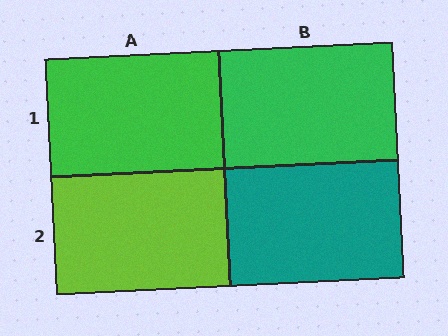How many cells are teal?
1 cell is teal.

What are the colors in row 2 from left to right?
Lime, teal.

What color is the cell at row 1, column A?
Green.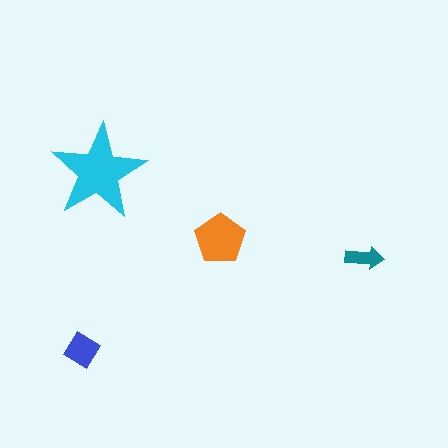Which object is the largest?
The cyan star.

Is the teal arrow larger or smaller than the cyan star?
Smaller.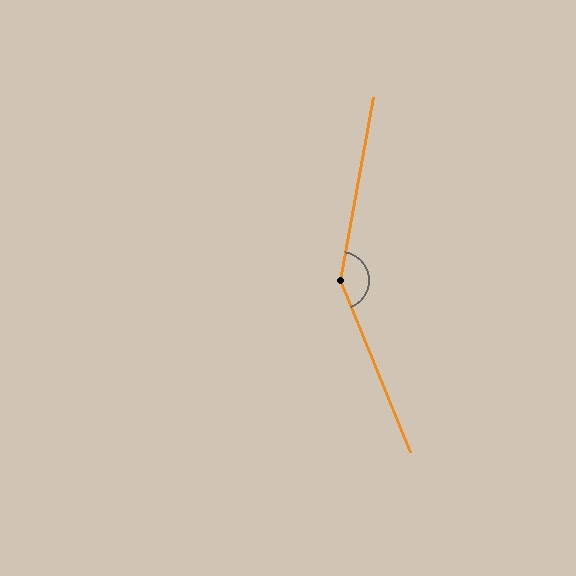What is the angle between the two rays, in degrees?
Approximately 148 degrees.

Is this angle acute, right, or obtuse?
It is obtuse.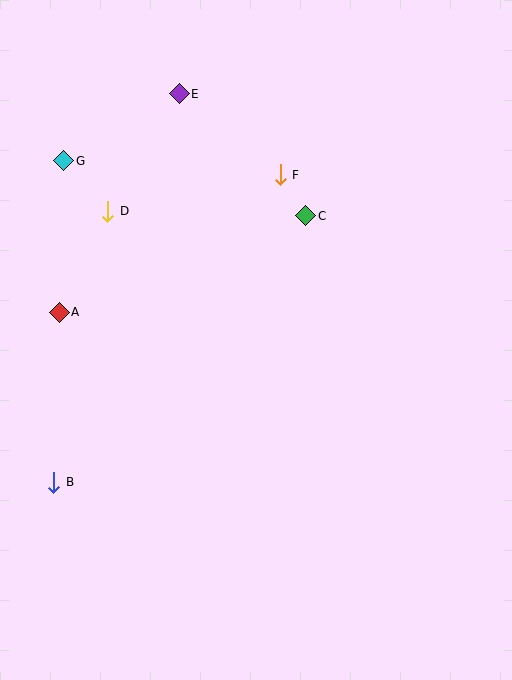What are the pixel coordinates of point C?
Point C is at (306, 216).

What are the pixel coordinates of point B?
Point B is at (54, 482).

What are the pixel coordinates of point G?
Point G is at (64, 161).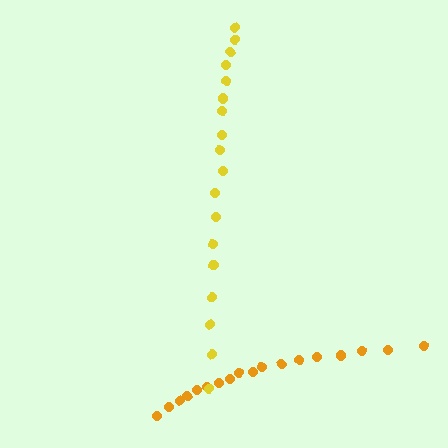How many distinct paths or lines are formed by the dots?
There are 2 distinct paths.